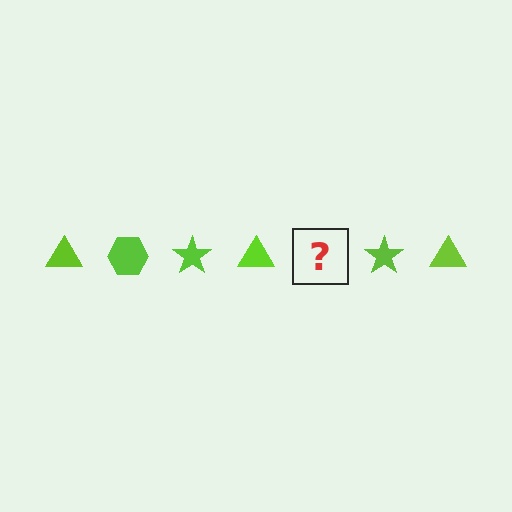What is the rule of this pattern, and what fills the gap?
The rule is that the pattern cycles through triangle, hexagon, star shapes in lime. The gap should be filled with a lime hexagon.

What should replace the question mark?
The question mark should be replaced with a lime hexagon.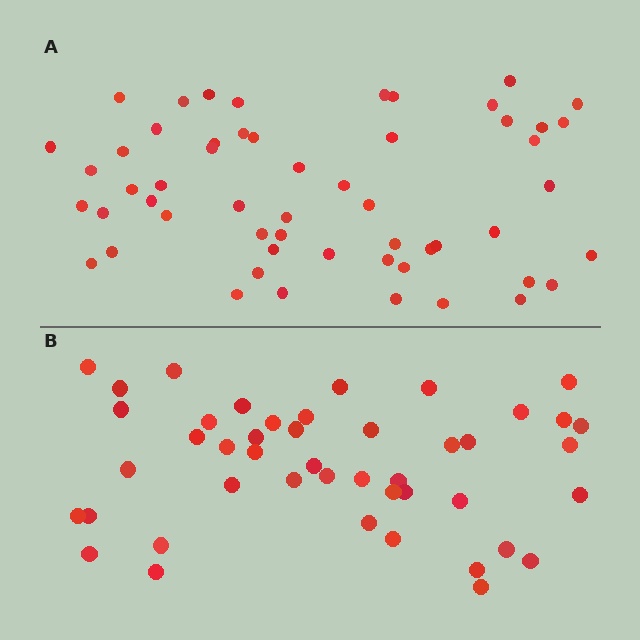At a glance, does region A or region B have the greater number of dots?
Region A (the top region) has more dots.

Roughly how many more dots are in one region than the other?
Region A has roughly 10 or so more dots than region B.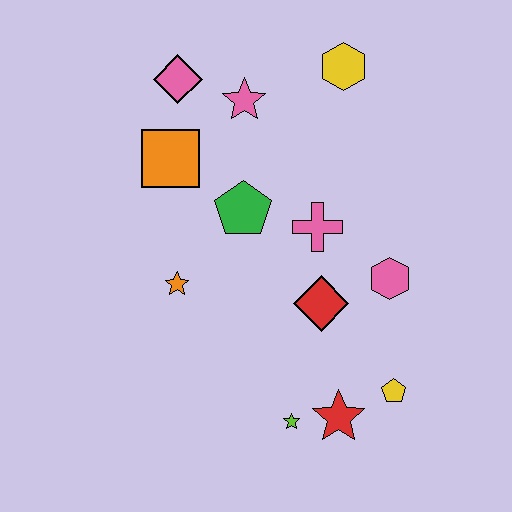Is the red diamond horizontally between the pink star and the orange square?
No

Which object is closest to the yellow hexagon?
The pink star is closest to the yellow hexagon.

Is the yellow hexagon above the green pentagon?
Yes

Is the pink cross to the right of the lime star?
Yes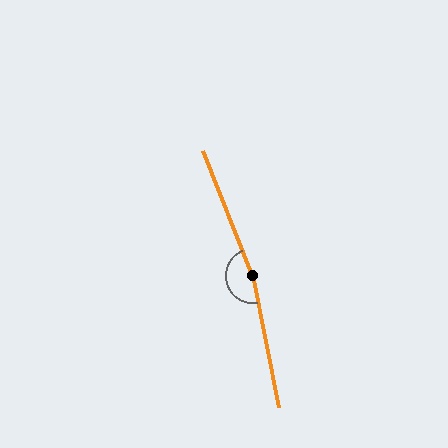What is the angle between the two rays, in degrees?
Approximately 170 degrees.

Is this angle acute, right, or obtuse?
It is obtuse.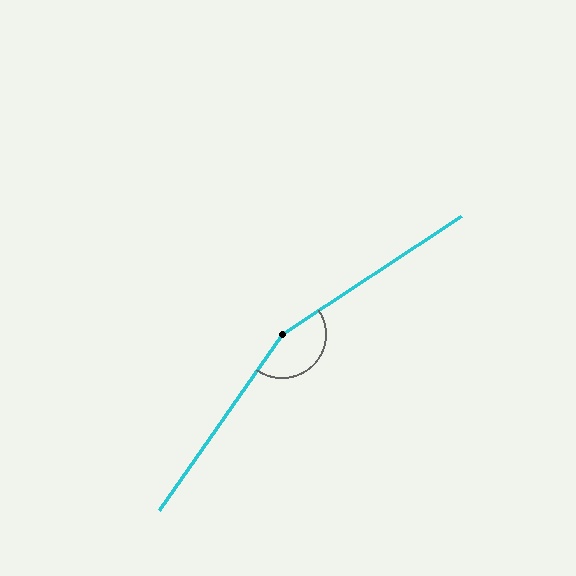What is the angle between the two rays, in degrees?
Approximately 158 degrees.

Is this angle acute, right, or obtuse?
It is obtuse.